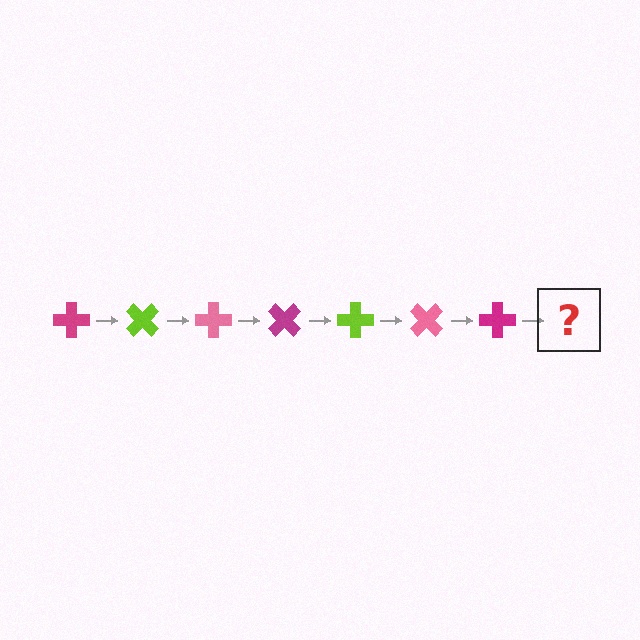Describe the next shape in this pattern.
It should be a lime cross, rotated 315 degrees from the start.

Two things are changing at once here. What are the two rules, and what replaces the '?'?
The two rules are that it rotates 45 degrees each step and the color cycles through magenta, lime, and pink. The '?' should be a lime cross, rotated 315 degrees from the start.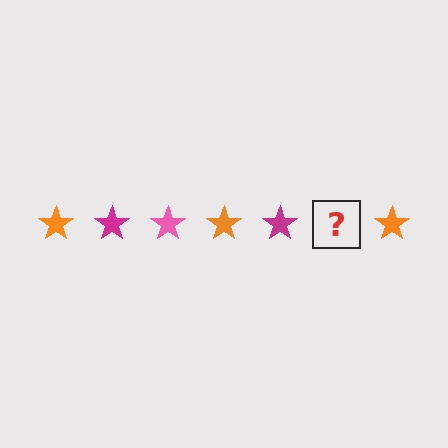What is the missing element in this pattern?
The missing element is a pink star.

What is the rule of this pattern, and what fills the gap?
The rule is that the pattern cycles through orange, magenta, pink stars. The gap should be filled with a pink star.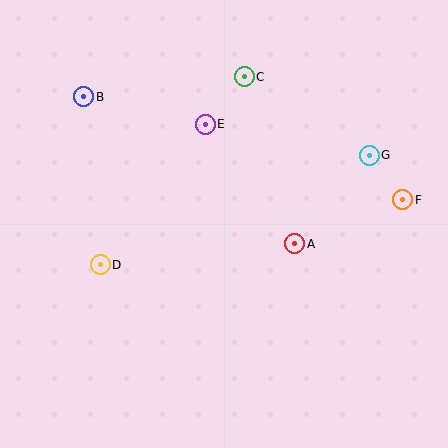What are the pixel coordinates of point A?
Point A is at (295, 244).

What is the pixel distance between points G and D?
The distance between G and D is 290 pixels.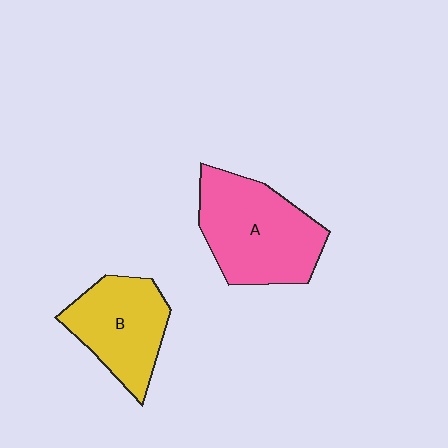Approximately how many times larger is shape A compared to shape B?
Approximately 1.3 times.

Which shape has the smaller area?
Shape B (yellow).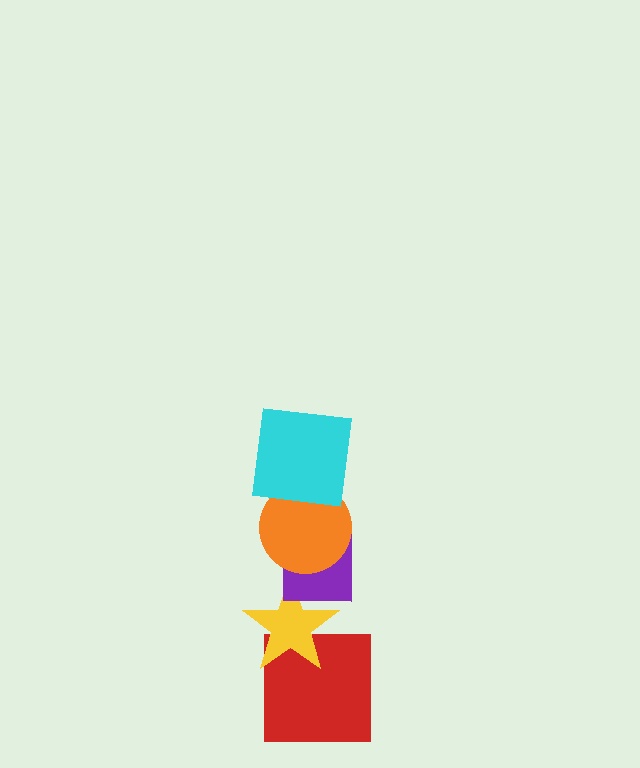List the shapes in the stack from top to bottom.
From top to bottom: the cyan square, the orange circle, the purple square, the yellow star, the red square.